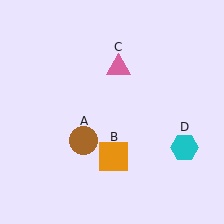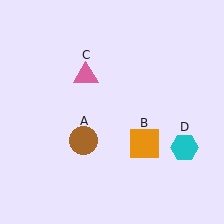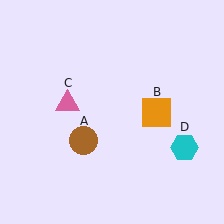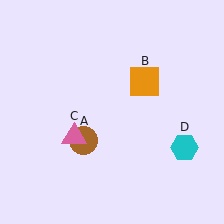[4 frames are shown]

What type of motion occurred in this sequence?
The orange square (object B), pink triangle (object C) rotated counterclockwise around the center of the scene.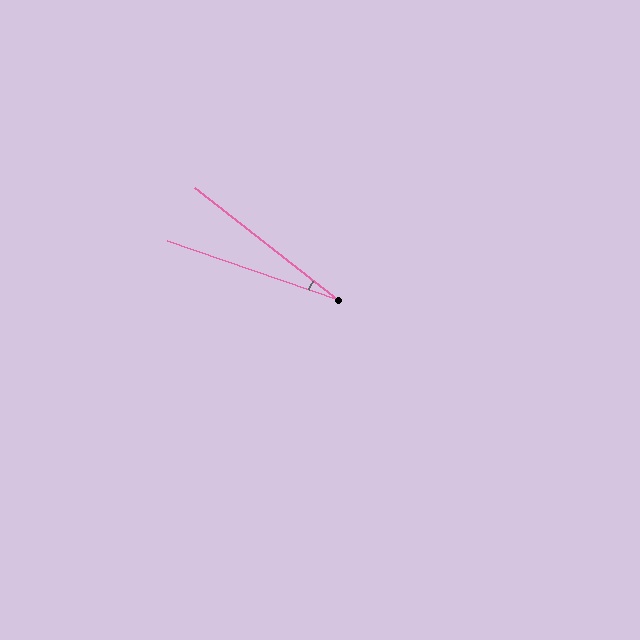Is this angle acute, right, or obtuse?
It is acute.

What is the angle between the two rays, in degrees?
Approximately 19 degrees.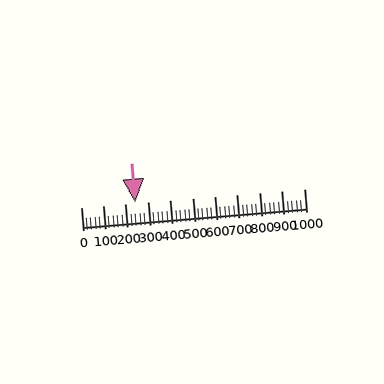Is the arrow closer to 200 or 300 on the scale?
The arrow is closer to 200.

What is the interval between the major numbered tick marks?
The major tick marks are spaced 100 units apart.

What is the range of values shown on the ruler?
The ruler shows values from 0 to 1000.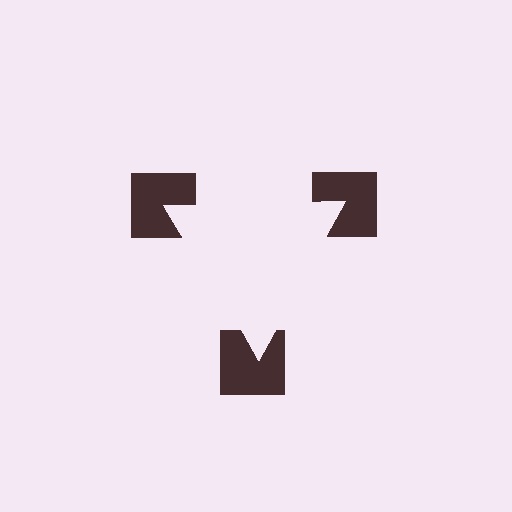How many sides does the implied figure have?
3 sides.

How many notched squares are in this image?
There are 3 — one at each vertex of the illusory triangle.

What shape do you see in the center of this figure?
An illusory triangle — its edges are inferred from the aligned wedge cuts in the notched squares, not physically drawn.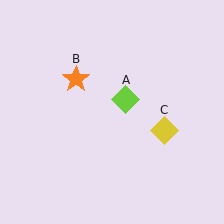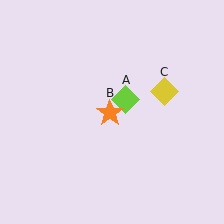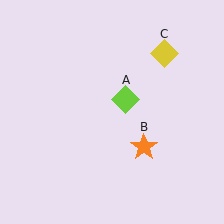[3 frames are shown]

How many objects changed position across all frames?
2 objects changed position: orange star (object B), yellow diamond (object C).